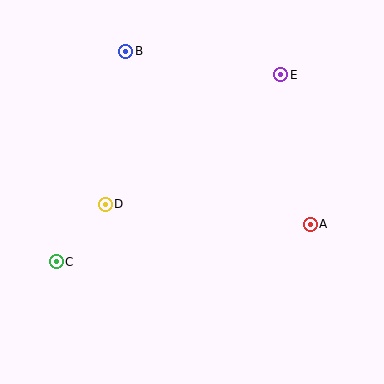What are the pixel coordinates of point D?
Point D is at (105, 204).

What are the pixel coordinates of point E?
Point E is at (281, 75).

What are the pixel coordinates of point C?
Point C is at (56, 262).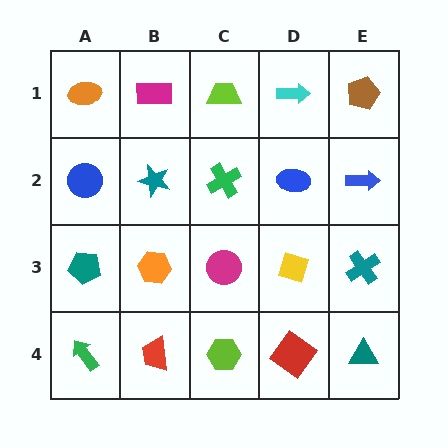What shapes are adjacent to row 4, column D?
A yellow diamond (row 3, column D), a lime hexagon (row 4, column C), a teal triangle (row 4, column E).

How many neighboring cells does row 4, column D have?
3.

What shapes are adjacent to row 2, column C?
A lime trapezoid (row 1, column C), a magenta circle (row 3, column C), a teal star (row 2, column B), a blue ellipse (row 2, column D).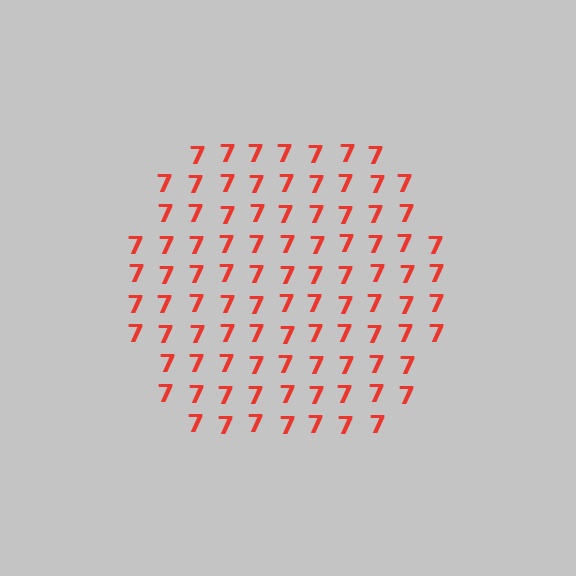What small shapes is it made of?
It is made of small digit 7's.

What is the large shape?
The large shape is a hexagon.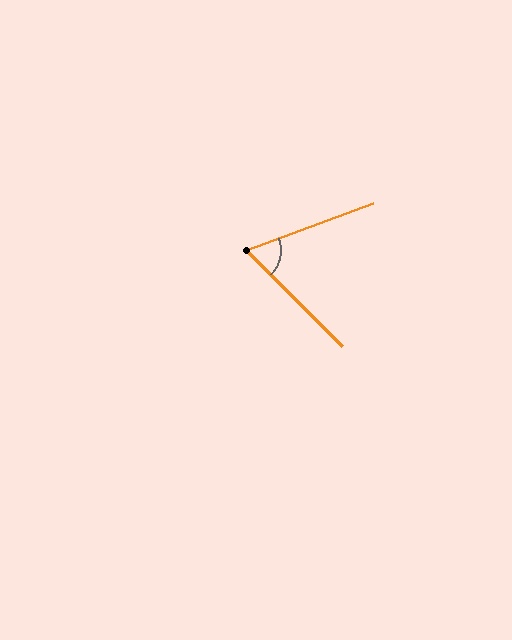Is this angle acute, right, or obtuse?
It is acute.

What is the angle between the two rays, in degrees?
Approximately 66 degrees.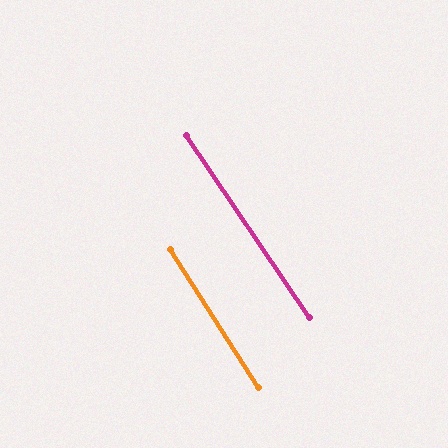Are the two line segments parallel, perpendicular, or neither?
Parallel — their directions differ by only 1.9°.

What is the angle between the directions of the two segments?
Approximately 2 degrees.